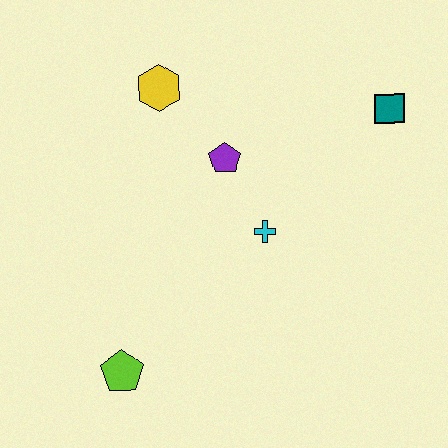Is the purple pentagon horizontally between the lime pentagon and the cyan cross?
Yes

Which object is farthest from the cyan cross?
The lime pentagon is farthest from the cyan cross.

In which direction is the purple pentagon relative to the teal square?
The purple pentagon is to the left of the teal square.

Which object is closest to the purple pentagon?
The cyan cross is closest to the purple pentagon.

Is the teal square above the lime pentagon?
Yes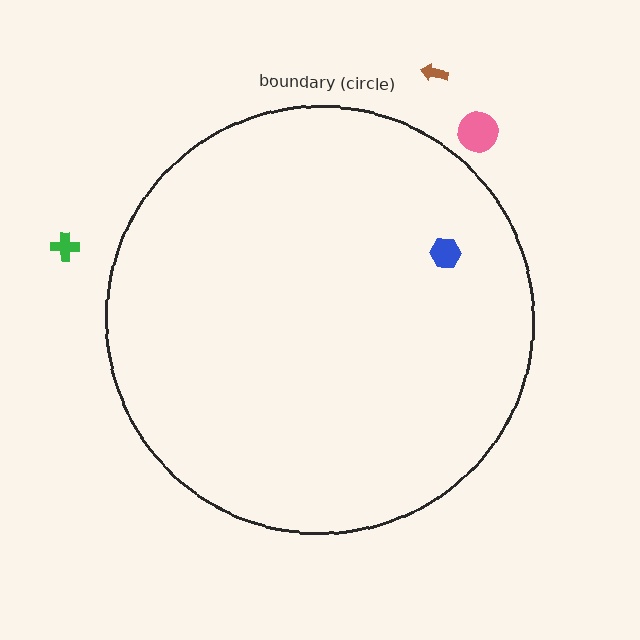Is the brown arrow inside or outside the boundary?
Outside.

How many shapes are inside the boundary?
1 inside, 3 outside.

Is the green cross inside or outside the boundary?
Outside.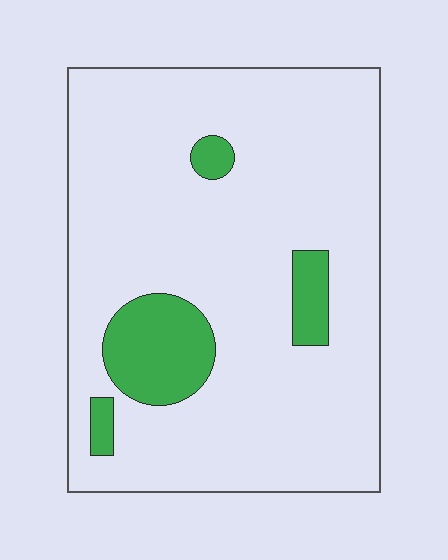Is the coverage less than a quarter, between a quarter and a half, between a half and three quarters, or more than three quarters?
Less than a quarter.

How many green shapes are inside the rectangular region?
4.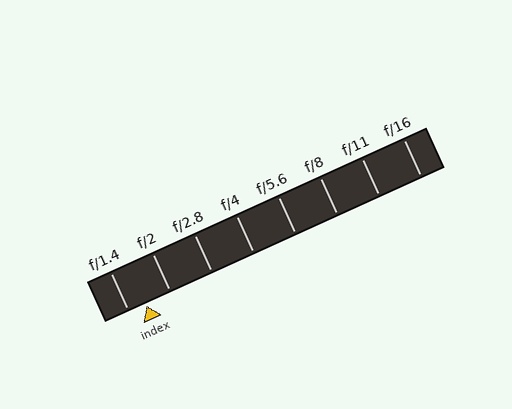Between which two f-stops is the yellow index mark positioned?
The index mark is between f/1.4 and f/2.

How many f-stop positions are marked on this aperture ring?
There are 8 f-stop positions marked.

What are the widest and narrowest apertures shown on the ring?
The widest aperture shown is f/1.4 and the narrowest is f/16.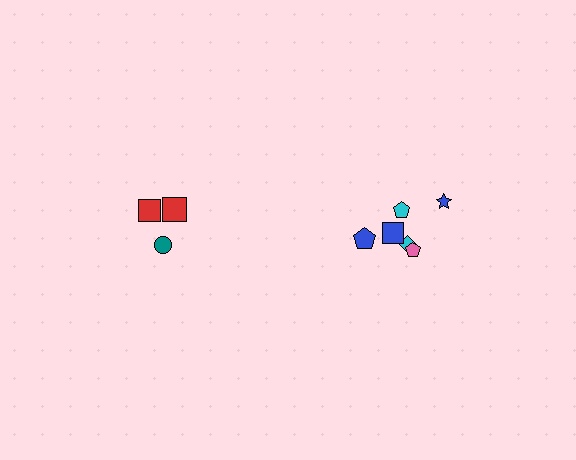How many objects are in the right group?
There are 6 objects.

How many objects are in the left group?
There are 3 objects.